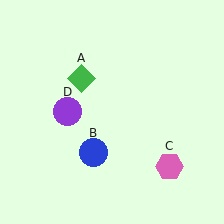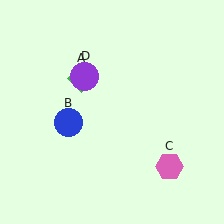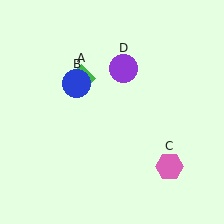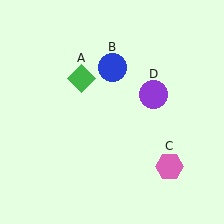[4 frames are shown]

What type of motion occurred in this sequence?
The blue circle (object B), purple circle (object D) rotated clockwise around the center of the scene.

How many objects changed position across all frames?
2 objects changed position: blue circle (object B), purple circle (object D).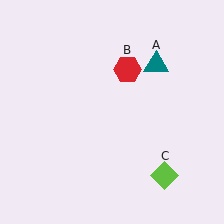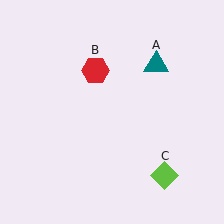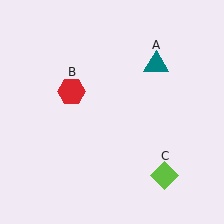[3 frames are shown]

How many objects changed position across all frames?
1 object changed position: red hexagon (object B).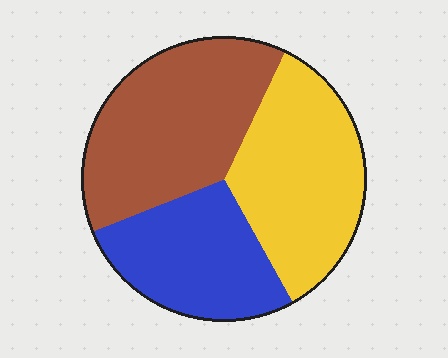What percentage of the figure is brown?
Brown covers about 40% of the figure.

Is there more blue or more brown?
Brown.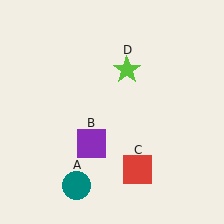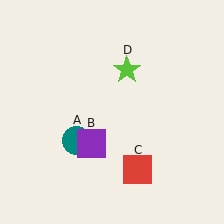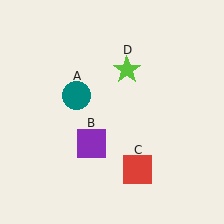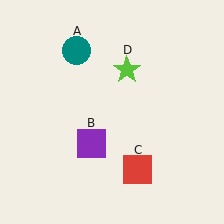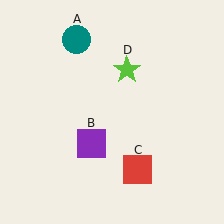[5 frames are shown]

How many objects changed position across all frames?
1 object changed position: teal circle (object A).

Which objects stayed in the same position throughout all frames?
Purple square (object B) and red square (object C) and lime star (object D) remained stationary.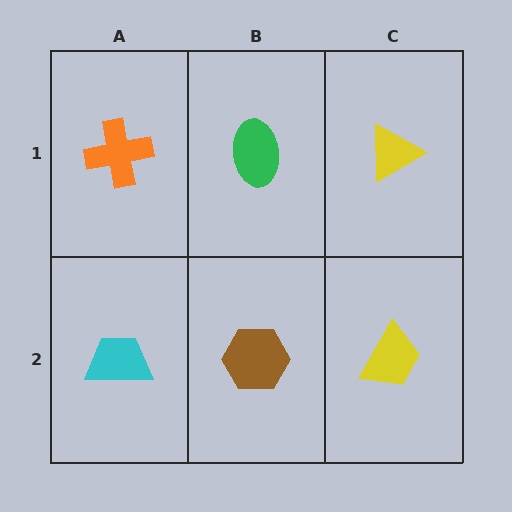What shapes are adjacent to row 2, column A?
An orange cross (row 1, column A), a brown hexagon (row 2, column B).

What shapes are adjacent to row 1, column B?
A brown hexagon (row 2, column B), an orange cross (row 1, column A), a yellow triangle (row 1, column C).